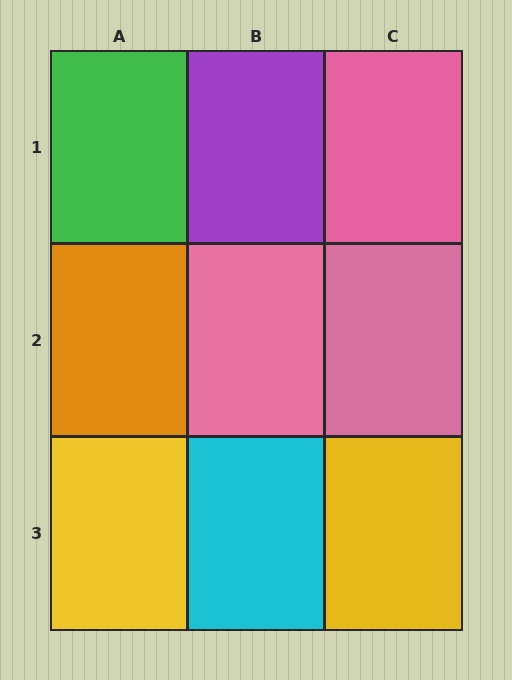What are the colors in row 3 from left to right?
Yellow, cyan, yellow.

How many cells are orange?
1 cell is orange.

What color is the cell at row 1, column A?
Green.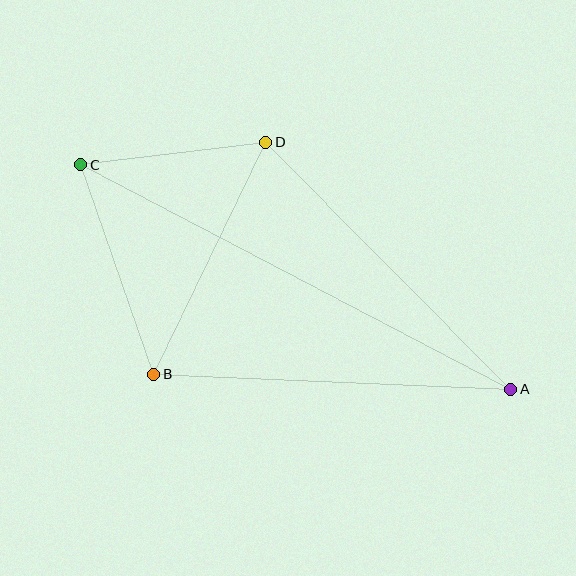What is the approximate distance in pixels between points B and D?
The distance between B and D is approximately 258 pixels.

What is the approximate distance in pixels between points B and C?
The distance between B and C is approximately 222 pixels.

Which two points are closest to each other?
Points C and D are closest to each other.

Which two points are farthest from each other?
Points A and C are farthest from each other.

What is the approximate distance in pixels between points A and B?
The distance between A and B is approximately 357 pixels.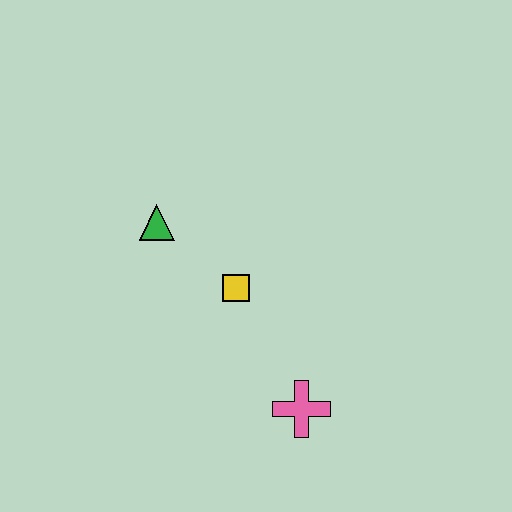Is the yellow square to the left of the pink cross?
Yes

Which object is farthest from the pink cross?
The green triangle is farthest from the pink cross.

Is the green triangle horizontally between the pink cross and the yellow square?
No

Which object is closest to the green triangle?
The yellow square is closest to the green triangle.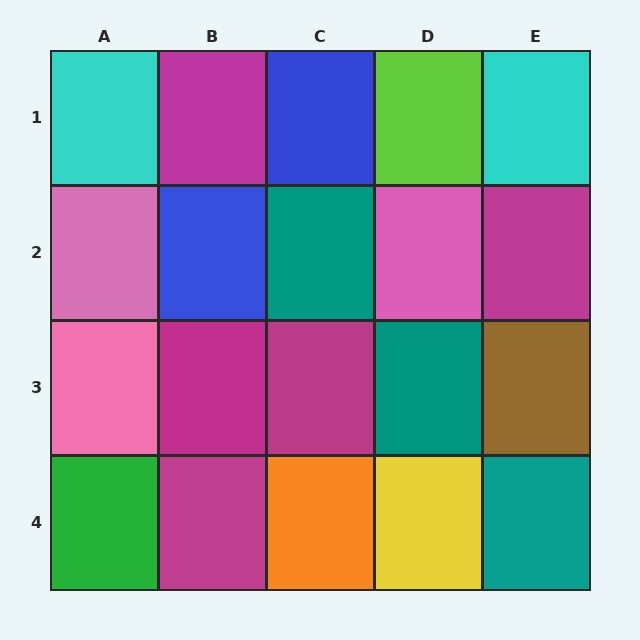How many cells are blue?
2 cells are blue.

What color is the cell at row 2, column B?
Blue.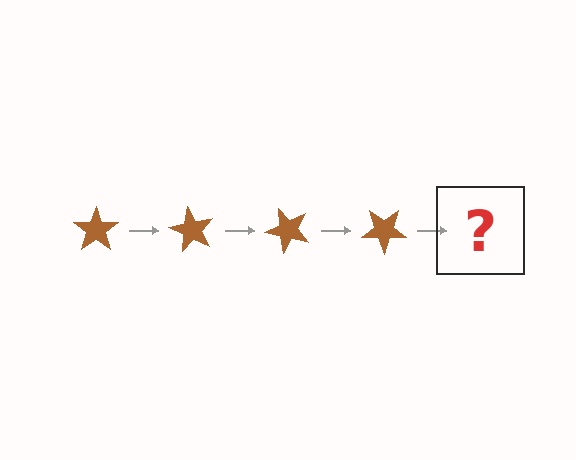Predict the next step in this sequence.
The next step is a brown star rotated 240 degrees.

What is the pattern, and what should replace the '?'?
The pattern is that the star rotates 60 degrees each step. The '?' should be a brown star rotated 240 degrees.